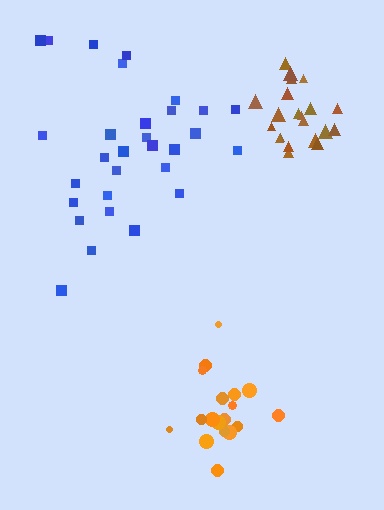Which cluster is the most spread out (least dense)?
Blue.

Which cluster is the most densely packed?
Brown.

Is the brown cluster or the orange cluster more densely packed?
Brown.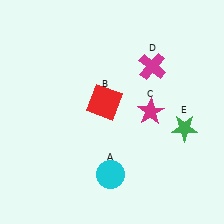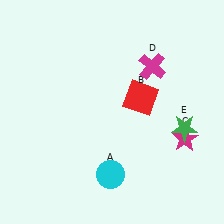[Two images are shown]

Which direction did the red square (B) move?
The red square (B) moved right.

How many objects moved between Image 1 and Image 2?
2 objects moved between the two images.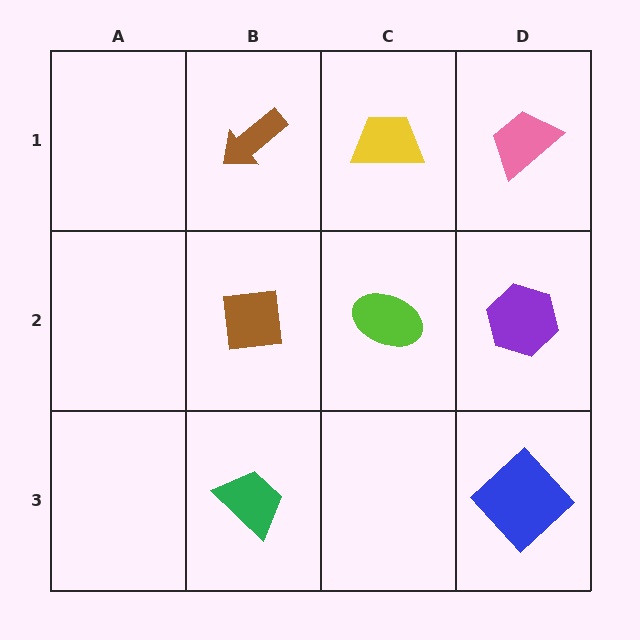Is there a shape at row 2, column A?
No, that cell is empty.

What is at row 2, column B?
A brown square.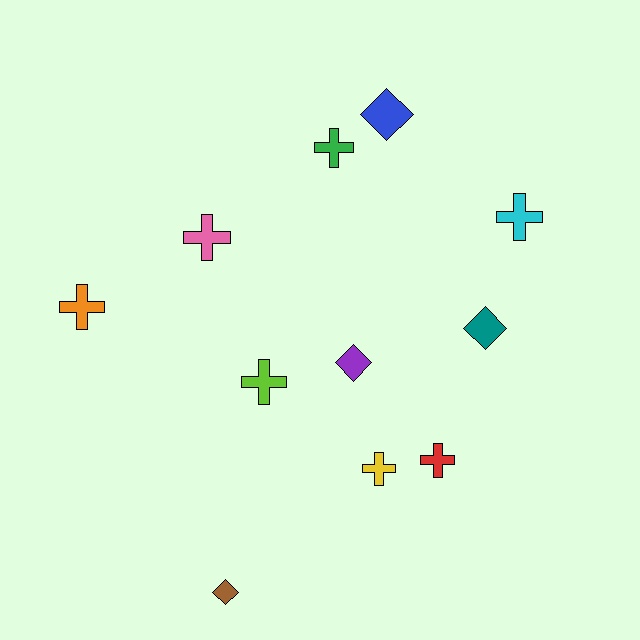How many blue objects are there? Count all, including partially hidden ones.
There is 1 blue object.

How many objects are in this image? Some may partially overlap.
There are 11 objects.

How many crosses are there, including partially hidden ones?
There are 7 crosses.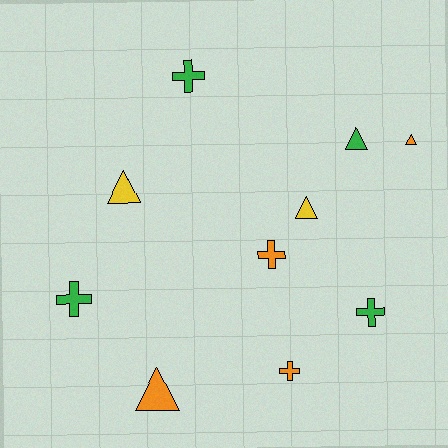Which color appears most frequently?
Green, with 4 objects.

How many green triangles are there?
There is 1 green triangle.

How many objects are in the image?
There are 10 objects.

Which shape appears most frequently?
Triangle, with 5 objects.